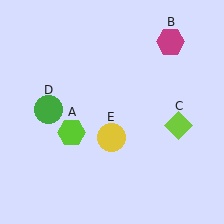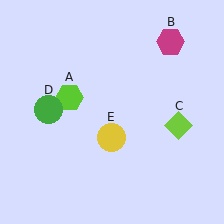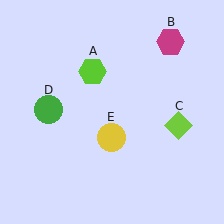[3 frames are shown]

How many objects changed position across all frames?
1 object changed position: lime hexagon (object A).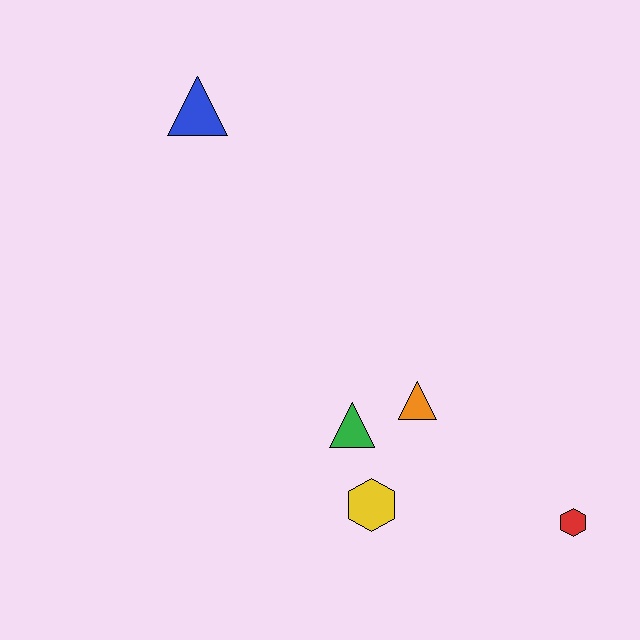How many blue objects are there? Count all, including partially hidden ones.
There is 1 blue object.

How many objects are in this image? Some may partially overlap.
There are 5 objects.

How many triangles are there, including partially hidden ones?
There are 3 triangles.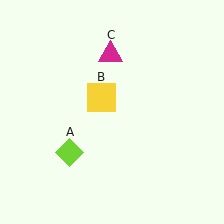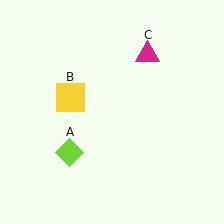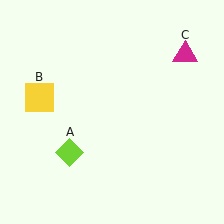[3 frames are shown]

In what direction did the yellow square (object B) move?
The yellow square (object B) moved left.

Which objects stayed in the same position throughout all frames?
Lime diamond (object A) remained stationary.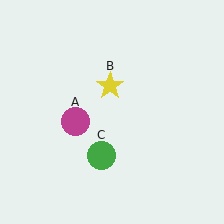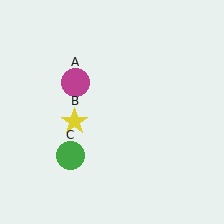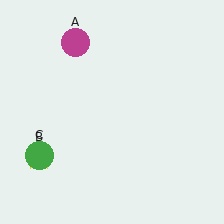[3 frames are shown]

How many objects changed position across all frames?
3 objects changed position: magenta circle (object A), yellow star (object B), green circle (object C).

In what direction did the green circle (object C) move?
The green circle (object C) moved left.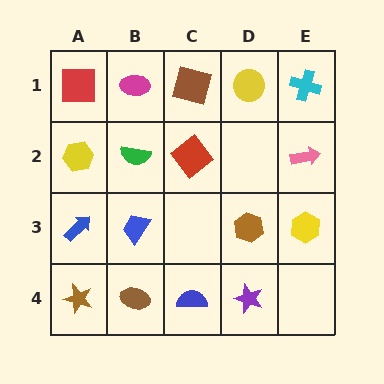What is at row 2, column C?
A red diamond.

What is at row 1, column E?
A cyan cross.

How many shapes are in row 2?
4 shapes.